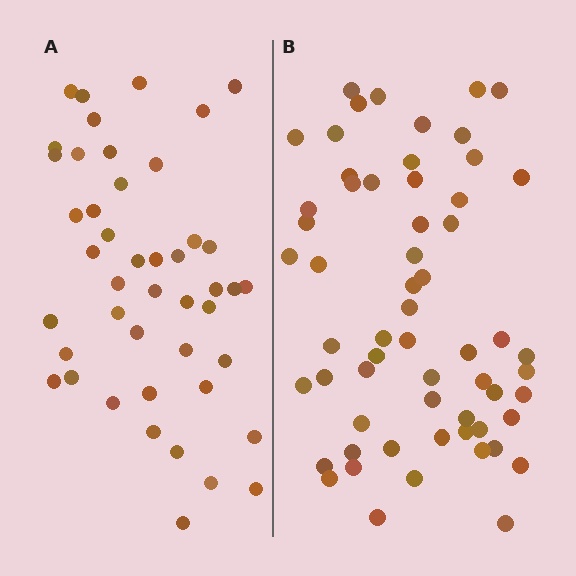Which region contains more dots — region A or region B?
Region B (the right region) has more dots.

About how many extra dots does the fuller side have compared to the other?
Region B has approximately 15 more dots than region A.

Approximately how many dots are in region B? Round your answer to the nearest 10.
About 60 dots.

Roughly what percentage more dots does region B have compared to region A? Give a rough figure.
About 35% more.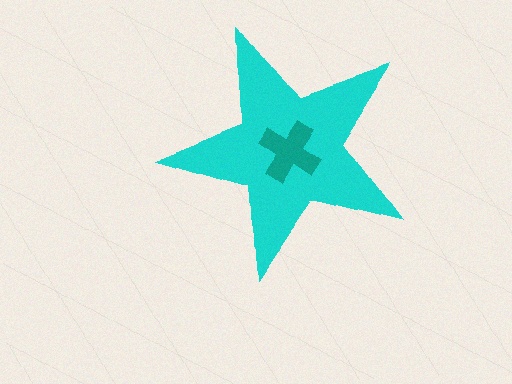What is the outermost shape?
The cyan star.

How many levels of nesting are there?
2.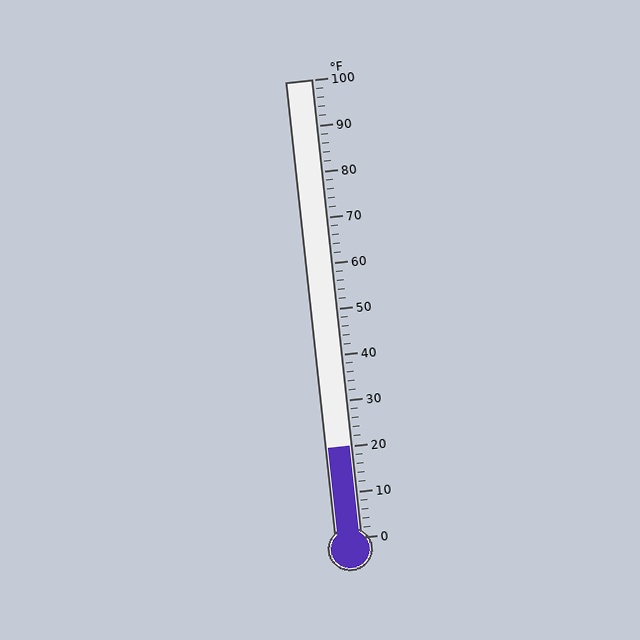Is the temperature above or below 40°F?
The temperature is below 40°F.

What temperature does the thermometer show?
The thermometer shows approximately 20°F.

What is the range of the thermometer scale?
The thermometer scale ranges from 0°F to 100°F.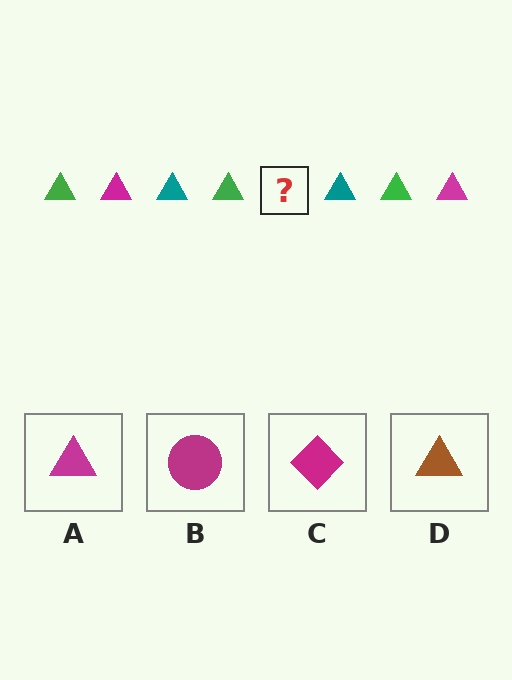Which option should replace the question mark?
Option A.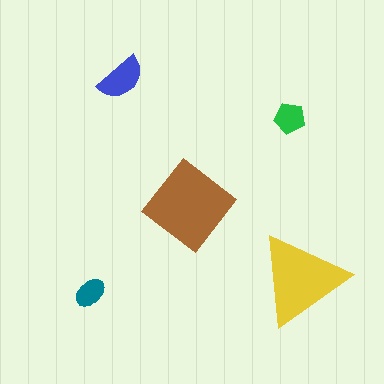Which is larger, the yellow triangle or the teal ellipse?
The yellow triangle.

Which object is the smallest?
The teal ellipse.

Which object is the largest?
The brown diamond.